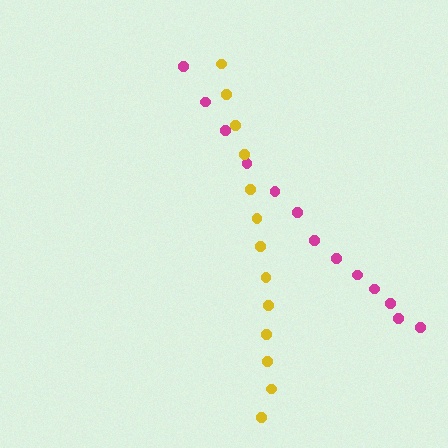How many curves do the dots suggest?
There are 2 distinct paths.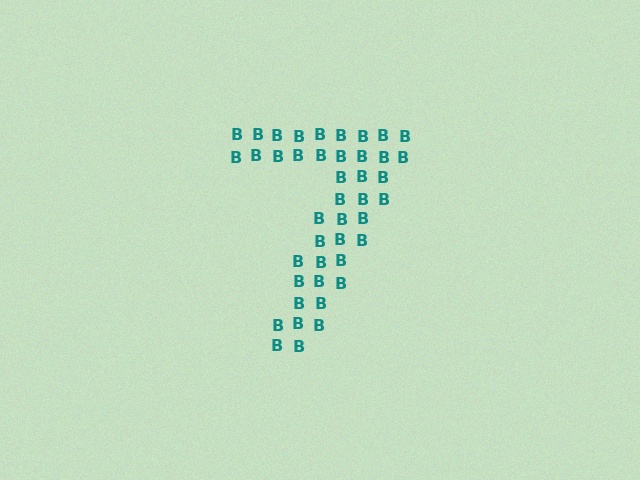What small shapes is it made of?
It is made of small letter B's.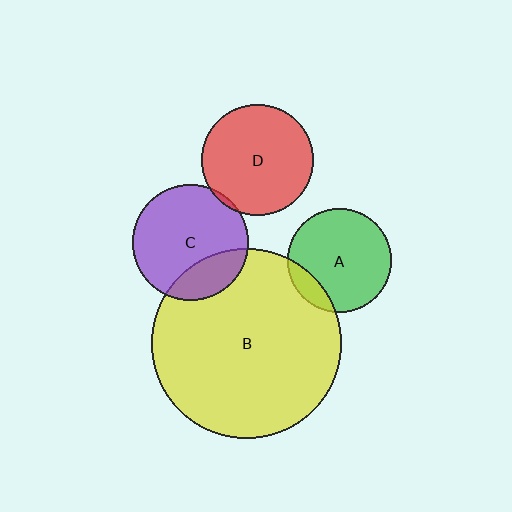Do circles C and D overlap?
Yes.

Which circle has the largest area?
Circle B (yellow).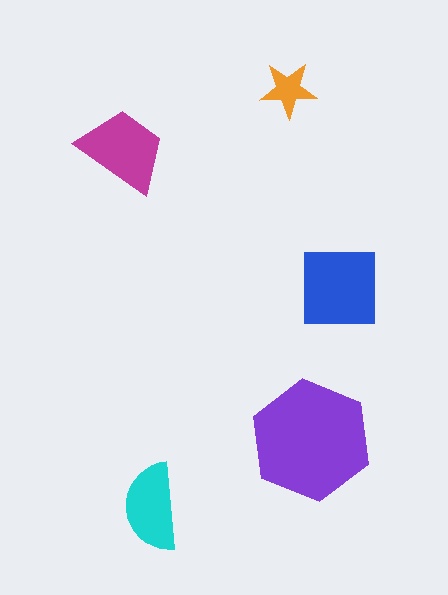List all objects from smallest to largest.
The orange star, the cyan semicircle, the magenta trapezoid, the blue square, the purple hexagon.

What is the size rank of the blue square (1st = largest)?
2nd.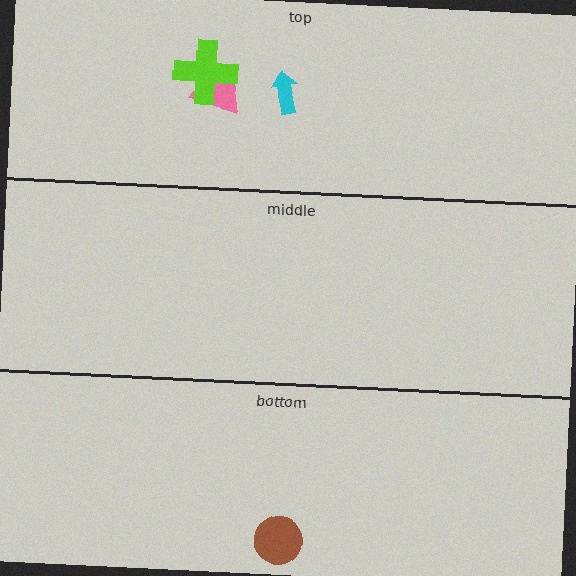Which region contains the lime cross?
The top region.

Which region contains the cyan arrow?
The top region.